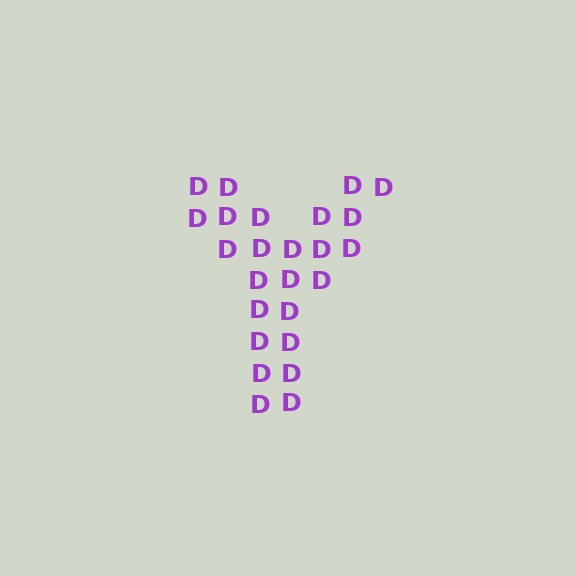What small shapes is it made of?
It is made of small letter D's.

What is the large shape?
The large shape is the letter Y.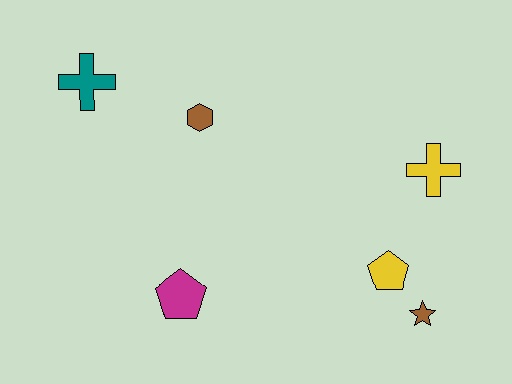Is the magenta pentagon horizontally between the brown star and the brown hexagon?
No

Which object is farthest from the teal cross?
The brown star is farthest from the teal cross.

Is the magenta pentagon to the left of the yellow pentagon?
Yes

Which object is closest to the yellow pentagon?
The brown star is closest to the yellow pentagon.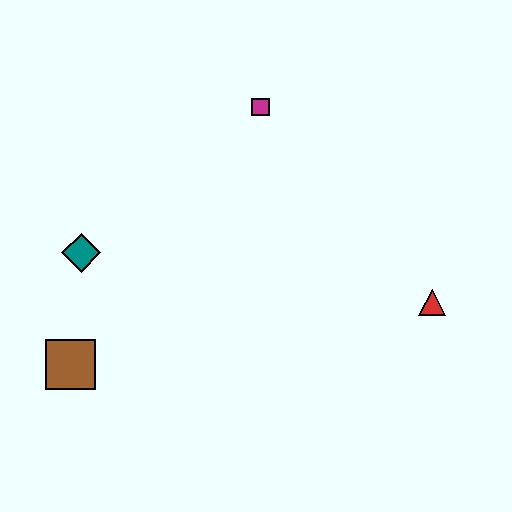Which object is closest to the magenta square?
The teal diamond is closest to the magenta square.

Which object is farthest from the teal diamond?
The red triangle is farthest from the teal diamond.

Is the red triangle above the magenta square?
No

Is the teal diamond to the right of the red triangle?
No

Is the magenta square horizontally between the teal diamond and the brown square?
No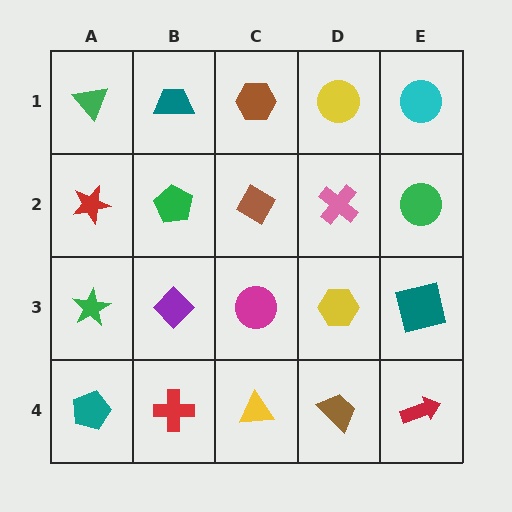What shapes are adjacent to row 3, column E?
A green circle (row 2, column E), a red arrow (row 4, column E), a yellow hexagon (row 3, column D).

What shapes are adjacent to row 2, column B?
A teal trapezoid (row 1, column B), a purple diamond (row 3, column B), a red star (row 2, column A), a brown diamond (row 2, column C).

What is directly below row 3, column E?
A red arrow.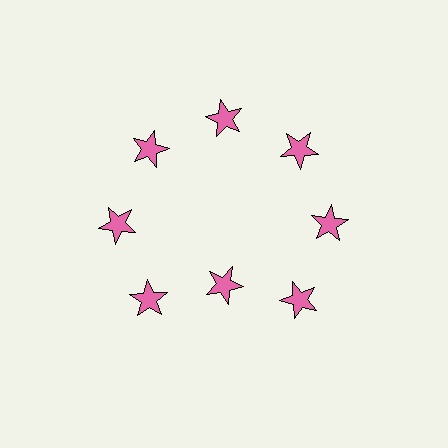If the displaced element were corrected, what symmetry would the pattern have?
It would have 8-fold rotational symmetry — the pattern would map onto itself every 45 degrees.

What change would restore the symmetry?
The symmetry would be restored by moving it outward, back onto the ring so that all 8 stars sit at equal angles and equal distance from the center.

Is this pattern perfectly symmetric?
No. The 8 pink stars are arranged in a ring, but one element near the 6 o'clock position is pulled inward toward the center, breaking the 8-fold rotational symmetry.